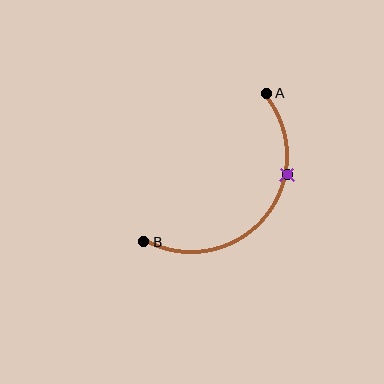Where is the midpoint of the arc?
The arc midpoint is the point on the curve farthest from the straight line joining A and B. It sits below and to the right of that line.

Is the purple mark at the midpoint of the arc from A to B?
No. The purple mark lies on the arc but is closer to endpoint A. The arc midpoint would be at the point on the curve equidistant along the arc from both A and B.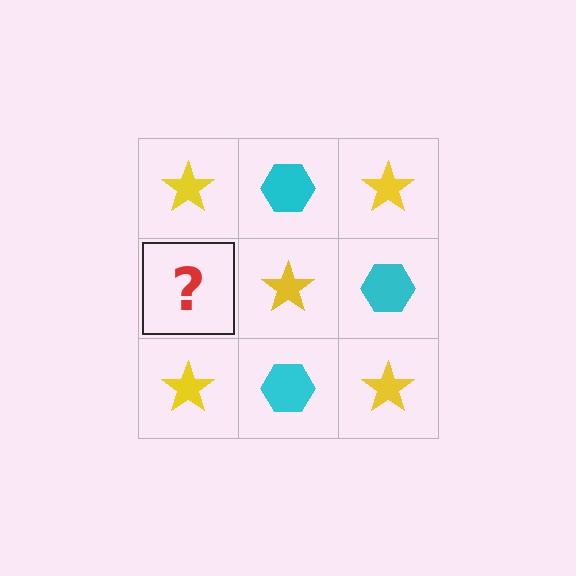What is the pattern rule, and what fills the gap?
The rule is that it alternates yellow star and cyan hexagon in a checkerboard pattern. The gap should be filled with a cyan hexagon.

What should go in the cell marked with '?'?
The missing cell should contain a cyan hexagon.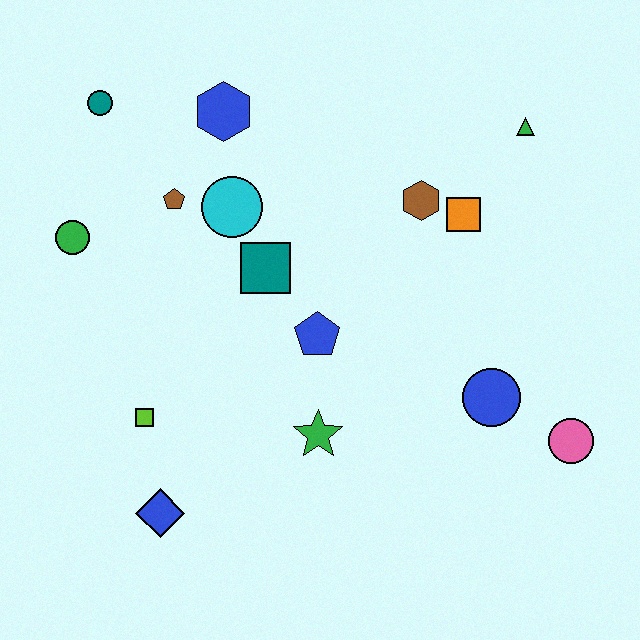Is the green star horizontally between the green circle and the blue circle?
Yes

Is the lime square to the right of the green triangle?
No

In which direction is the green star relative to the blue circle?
The green star is to the left of the blue circle.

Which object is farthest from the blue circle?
The teal circle is farthest from the blue circle.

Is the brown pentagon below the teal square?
No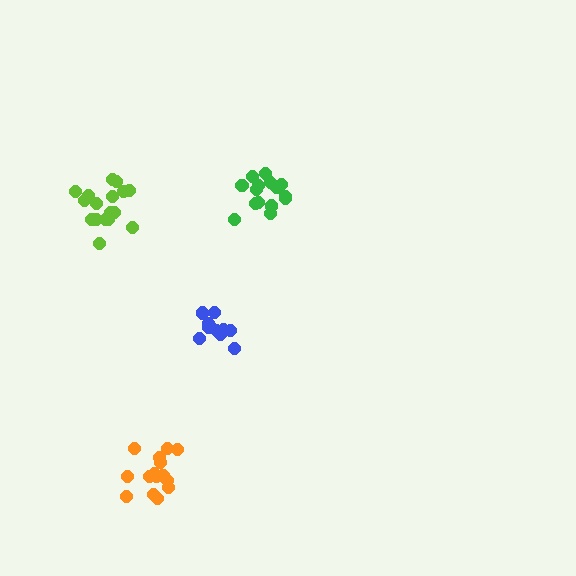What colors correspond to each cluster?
The clusters are colored: orange, lime, green, blue.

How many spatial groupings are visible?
There are 4 spatial groupings.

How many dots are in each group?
Group 1: 15 dots, Group 2: 17 dots, Group 3: 17 dots, Group 4: 11 dots (60 total).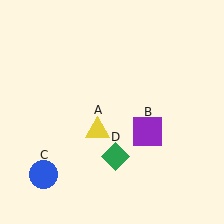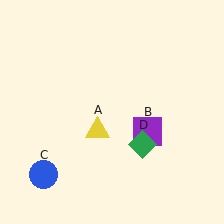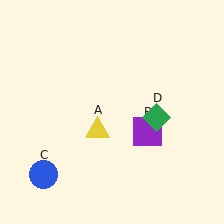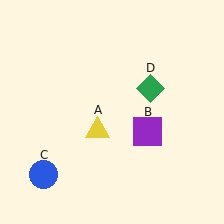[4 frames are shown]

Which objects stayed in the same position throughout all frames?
Yellow triangle (object A) and purple square (object B) and blue circle (object C) remained stationary.